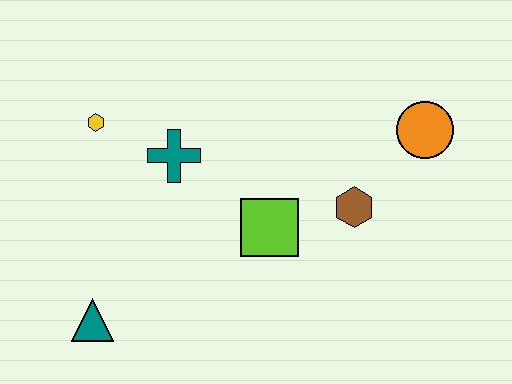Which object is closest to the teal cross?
The yellow hexagon is closest to the teal cross.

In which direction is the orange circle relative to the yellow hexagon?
The orange circle is to the right of the yellow hexagon.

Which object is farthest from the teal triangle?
The orange circle is farthest from the teal triangle.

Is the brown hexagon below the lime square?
No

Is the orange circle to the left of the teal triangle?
No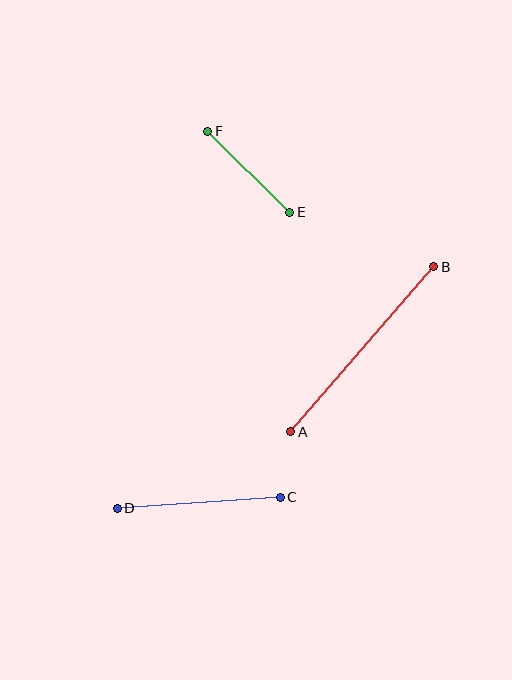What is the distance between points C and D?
The distance is approximately 164 pixels.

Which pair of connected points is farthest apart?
Points A and B are farthest apart.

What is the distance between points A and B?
The distance is approximately 219 pixels.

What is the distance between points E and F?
The distance is approximately 115 pixels.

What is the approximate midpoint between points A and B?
The midpoint is at approximately (362, 349) pixels.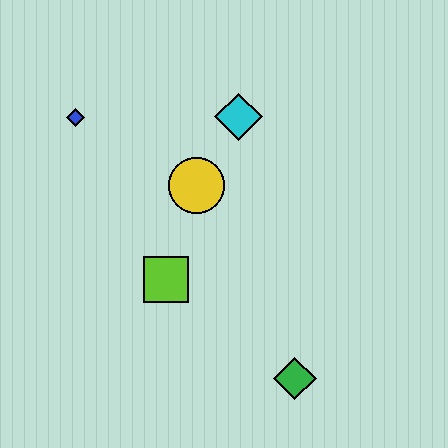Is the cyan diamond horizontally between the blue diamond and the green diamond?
Yes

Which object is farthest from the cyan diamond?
The green diamond is farthest from the cyan diamond.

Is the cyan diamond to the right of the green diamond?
No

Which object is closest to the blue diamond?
The yellow circle is closest to the blue diamond.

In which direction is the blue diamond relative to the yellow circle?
The blue diamond is to the left of the yellow circle.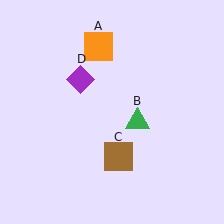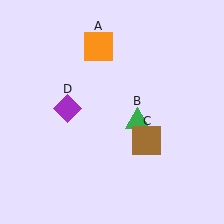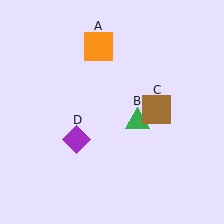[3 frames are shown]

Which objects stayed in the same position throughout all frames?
Orange square (object A) and green triangle (object B) remained stationary.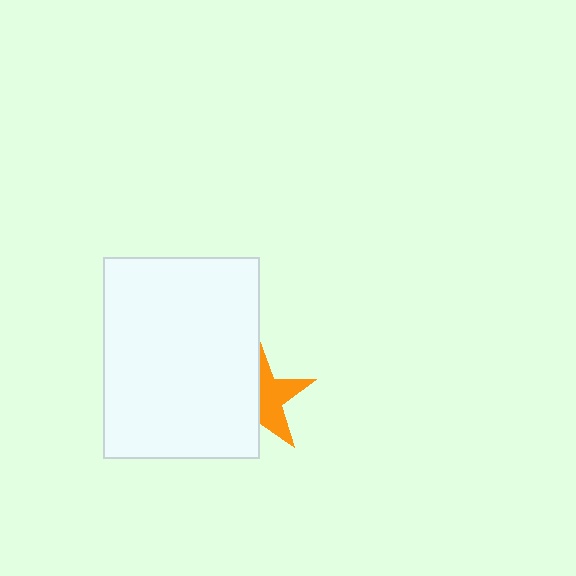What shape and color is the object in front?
The object in front is a white rectangle.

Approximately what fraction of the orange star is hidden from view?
Roughly 52% of the orange star is hidden behind the white rectangle.